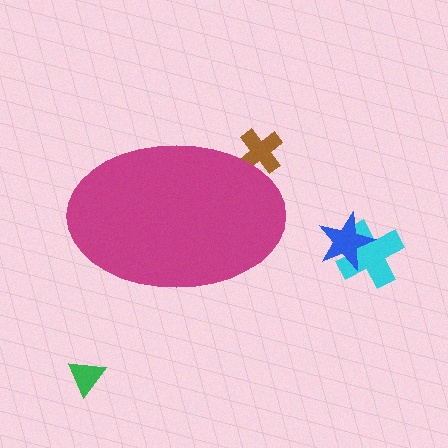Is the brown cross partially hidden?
Yes, the brown cross is partially hidden behind the magenta ellipse.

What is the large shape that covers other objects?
A magenta ellipse.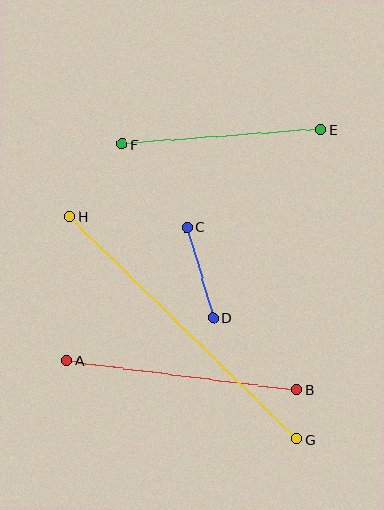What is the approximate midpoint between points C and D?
The midpoint is at approximately (200, 272) pixels.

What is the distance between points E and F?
The distance is approximately 199 pixels.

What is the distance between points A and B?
The distance is approximately 232 pixels.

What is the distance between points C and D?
The distance is approximately 95 pixels.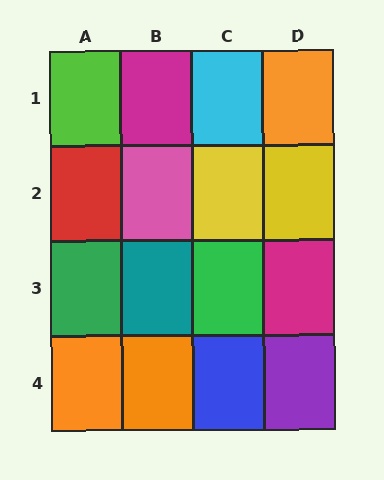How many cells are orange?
3 cells are orange.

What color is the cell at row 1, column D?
Orange.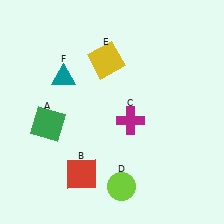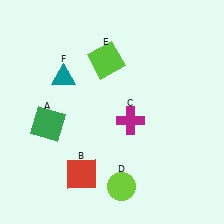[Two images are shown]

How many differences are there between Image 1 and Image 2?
There is 1 difference between the two images.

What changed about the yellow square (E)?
In Image 1, E is yellow. In Image 2, it changed to lime.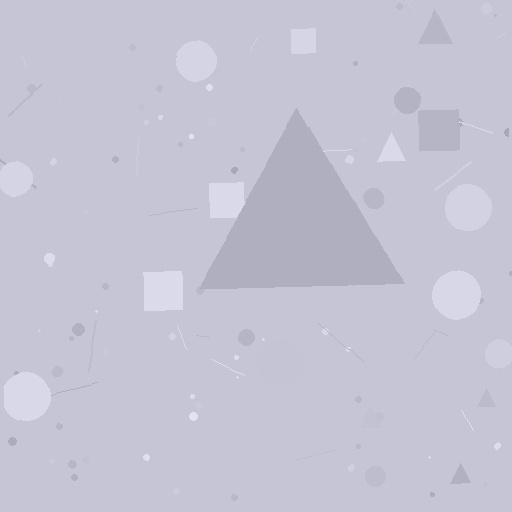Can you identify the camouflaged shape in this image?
The camouflaged shape is a triangle.